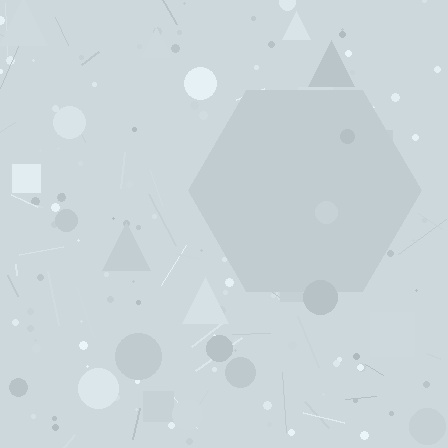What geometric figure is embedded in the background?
A hexagon is embedded in the background.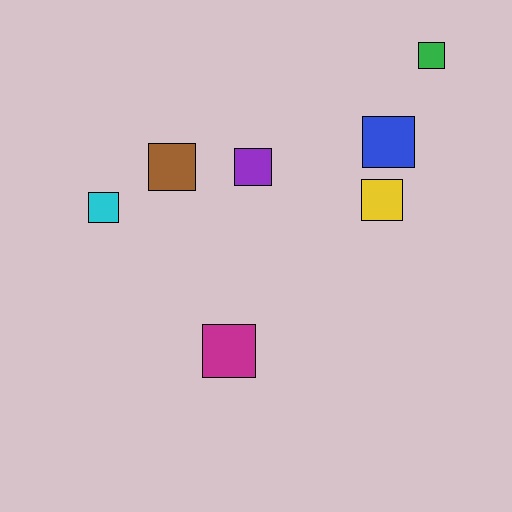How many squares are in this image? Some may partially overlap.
There are 7 squares.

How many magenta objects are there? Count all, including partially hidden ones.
There is 1 magenta object.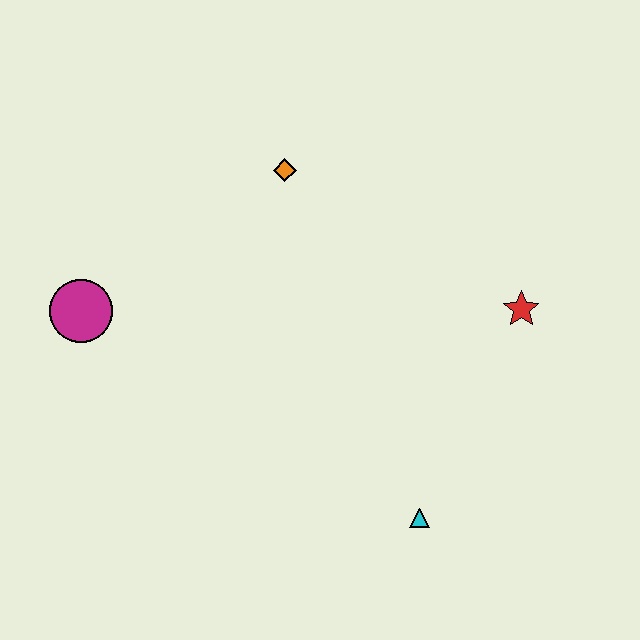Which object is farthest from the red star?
The magenta circle is farthest from the red star.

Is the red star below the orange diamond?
Yes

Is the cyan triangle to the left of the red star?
Yes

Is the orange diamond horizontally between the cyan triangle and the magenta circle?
Yes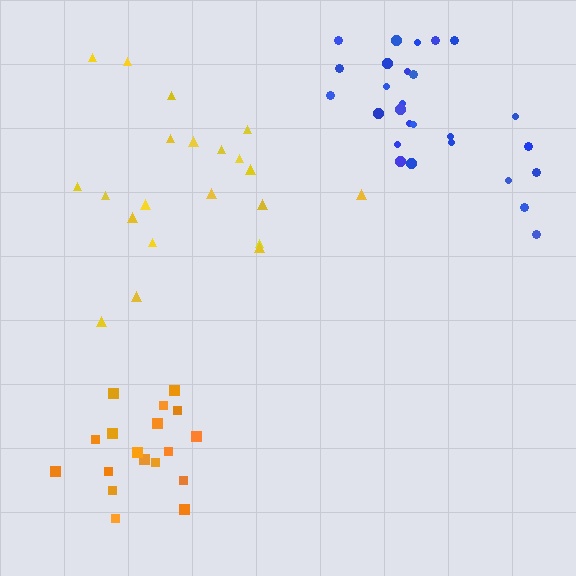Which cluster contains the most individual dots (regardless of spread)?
Blue (27).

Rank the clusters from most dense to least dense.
orange, blue, yellow.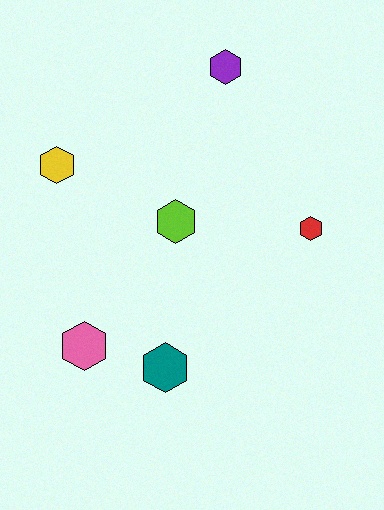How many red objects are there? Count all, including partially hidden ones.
There is 1 red object.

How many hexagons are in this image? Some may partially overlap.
There are 6 hexagons.